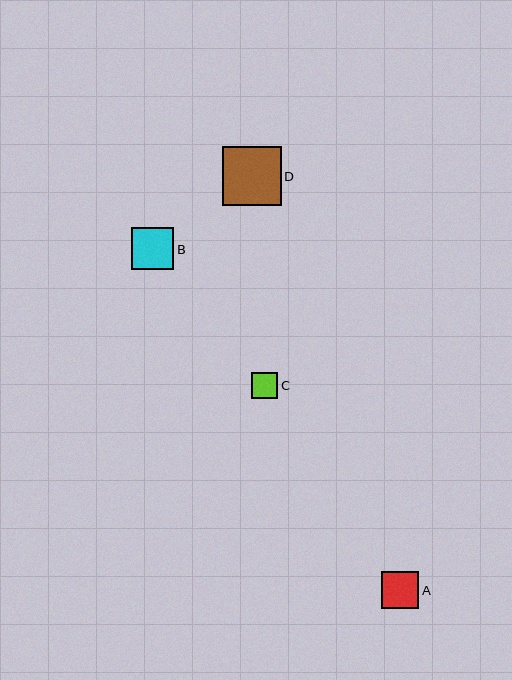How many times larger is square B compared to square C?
Square B is approximately 1.6 times the size of square C.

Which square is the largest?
Square D is the largest with a size of approximately 59 pixels.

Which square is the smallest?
Square C is the smallest with a size of approximately 26 pixels.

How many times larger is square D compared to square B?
Square D is approximately 1.4 times the size of square B.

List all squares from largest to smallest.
From largest to smallest: D, B, A, C.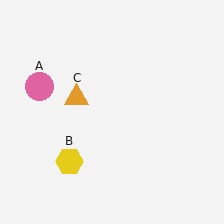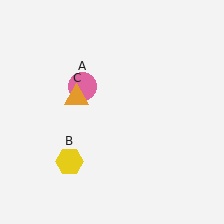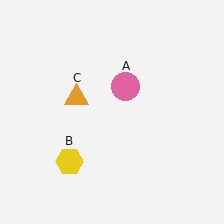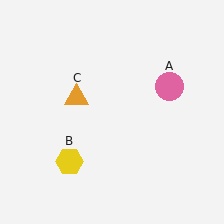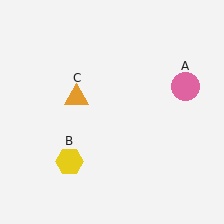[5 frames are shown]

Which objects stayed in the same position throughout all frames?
Yellow hexagon (object B) and orange triangle (object C) remained stationary.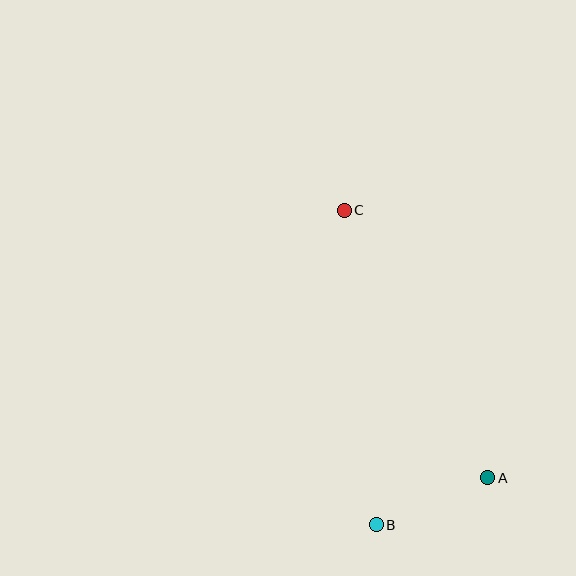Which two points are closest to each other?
Points A and B are closest to each other.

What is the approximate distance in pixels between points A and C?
The distance between A and C is approximately 303 pixels.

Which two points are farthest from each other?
Points B and C are farthest from each other.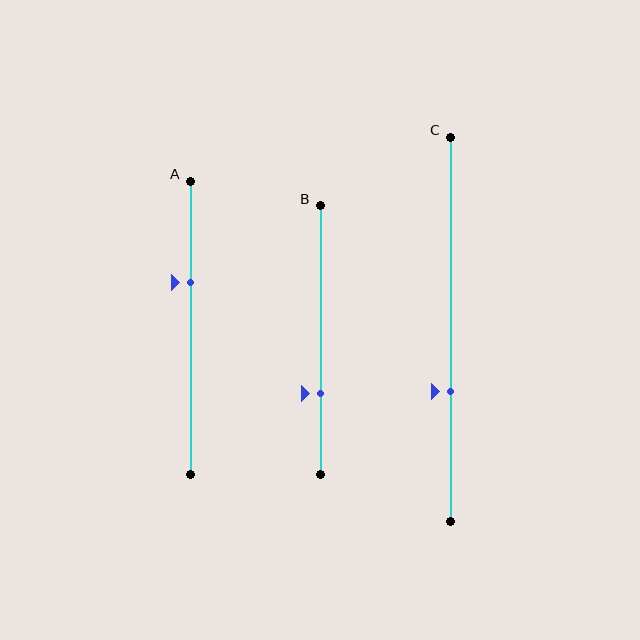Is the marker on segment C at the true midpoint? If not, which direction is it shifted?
No, the marker on segment C is shifted downward by about 16% of the segment length.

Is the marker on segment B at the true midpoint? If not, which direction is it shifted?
No, the marker on segment B is shifted downward by about 20% of the segment length.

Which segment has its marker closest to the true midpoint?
Segment A has its marker closest to the true midpoint.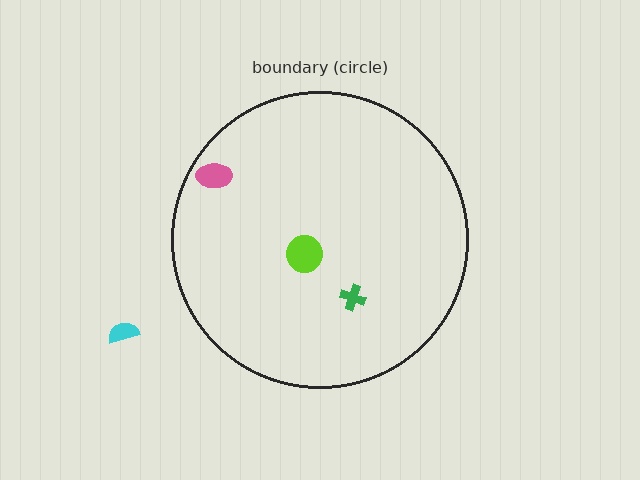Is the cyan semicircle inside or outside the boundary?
Outside.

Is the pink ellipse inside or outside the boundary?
Inside.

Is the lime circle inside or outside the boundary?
Inside.